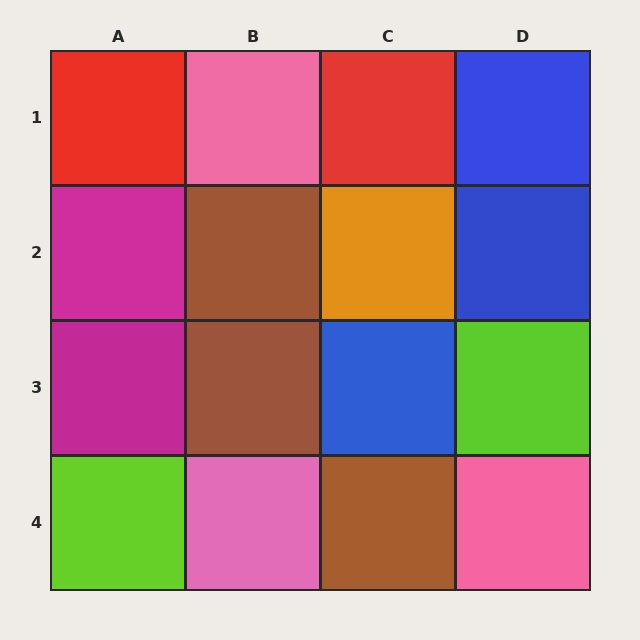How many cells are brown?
3 cells are brown.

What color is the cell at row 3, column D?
Lime.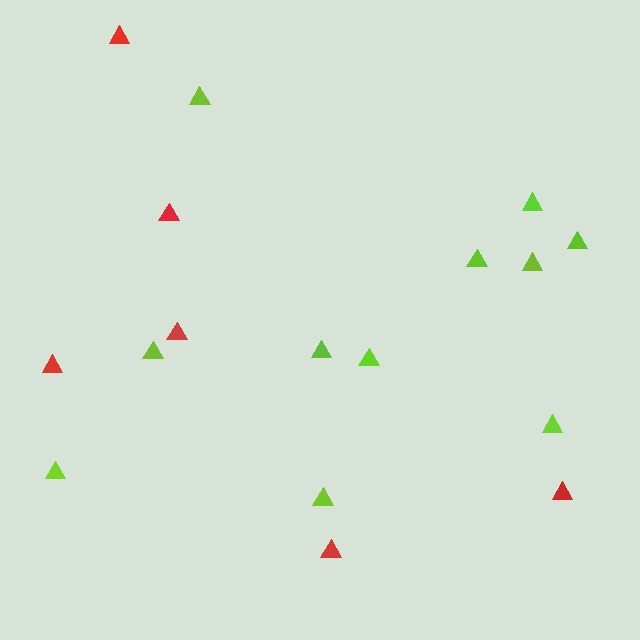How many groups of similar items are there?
There are 2 groups: one group of red triangles (6) and one group of lime triangles (11).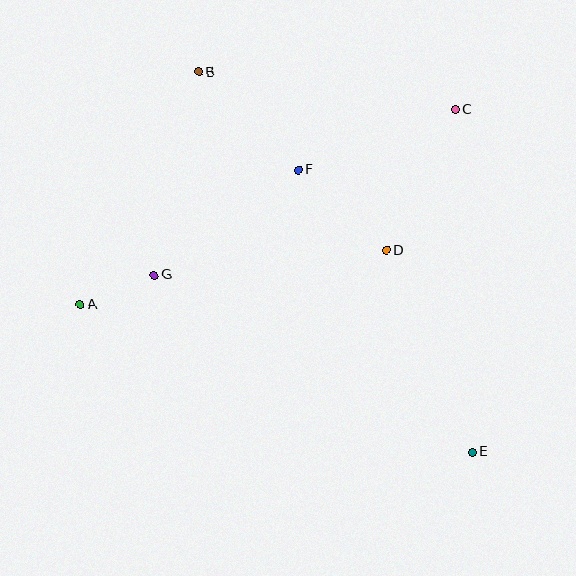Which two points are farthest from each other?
Points B and E are farthest from each other.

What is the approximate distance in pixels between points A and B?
The distance between A and B is approximately 261 pixels.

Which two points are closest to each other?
Points A and G are closest to each other.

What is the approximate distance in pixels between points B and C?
The distance between B and C is approximately 259 pixels.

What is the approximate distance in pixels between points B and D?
The distance between B and D is approximately 259 pixels.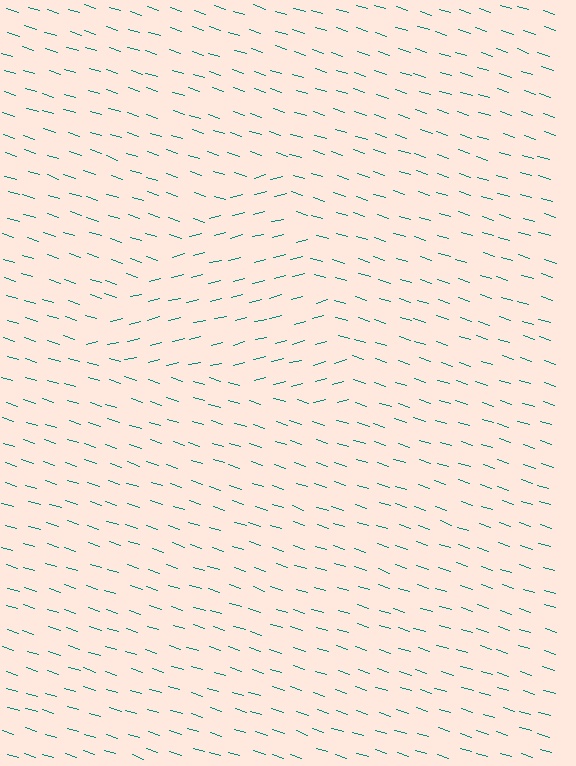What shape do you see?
I see a triangle.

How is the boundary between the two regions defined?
The boundary is defined purely by a change in line orientation (approximately 32 degrees difference). All lines are the same color and thickness.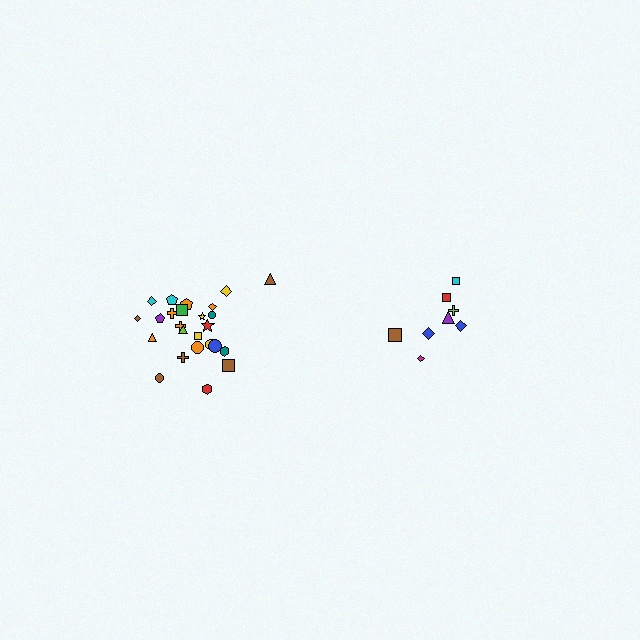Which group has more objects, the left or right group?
The left group.